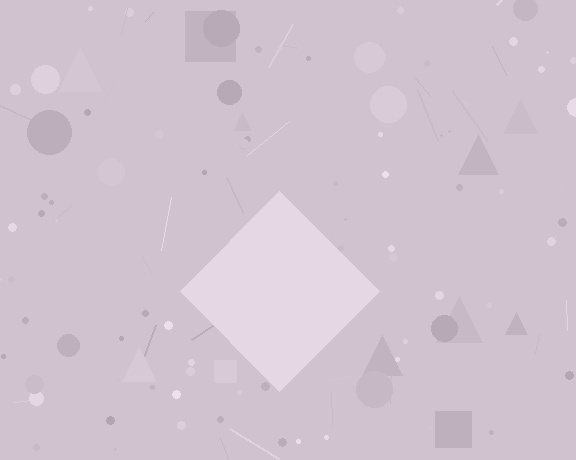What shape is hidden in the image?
A diamond is hidden in the image.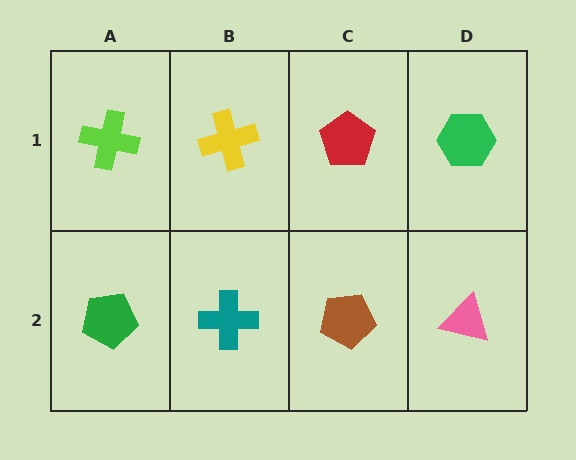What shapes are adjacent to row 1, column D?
A pink triangle (row 2, column D), a red pentagon (row 1, column C).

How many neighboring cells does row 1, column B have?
3.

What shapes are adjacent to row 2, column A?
A lime cross (row 1, column A), a teal cross (row 2, column B).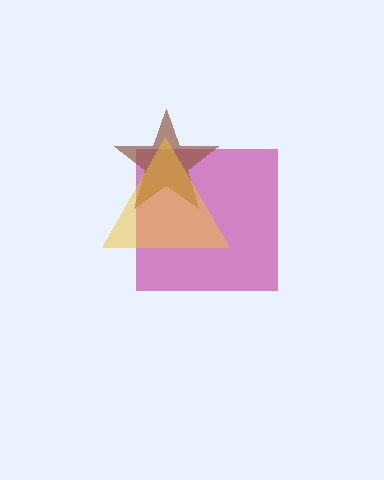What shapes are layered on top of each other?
The layered shapes are: a magenta square, a brown star, a yellow triangle.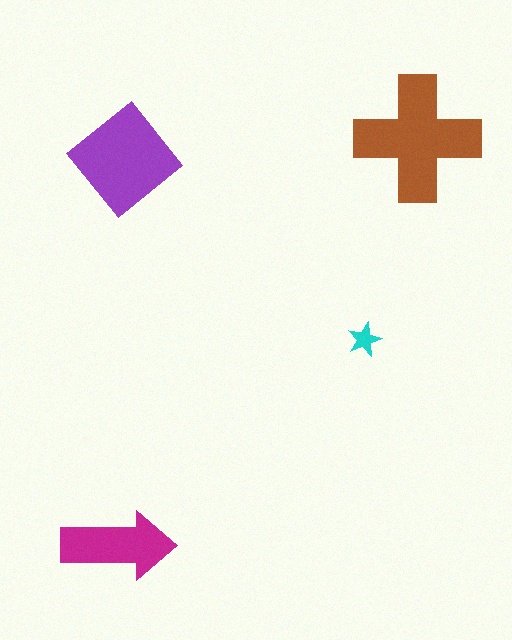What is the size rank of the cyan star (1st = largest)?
4th.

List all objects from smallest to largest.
The cyan star, the magenta arrow, the purple diamond, the brown cross.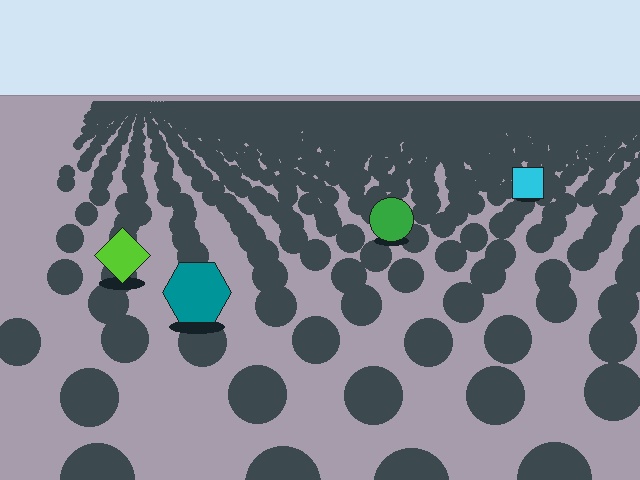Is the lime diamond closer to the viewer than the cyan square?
Yes. The lime diamond is closer — you can tell from the texture gradient: the ground texture is coarser near it.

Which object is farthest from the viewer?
The cyan square is farthest from the viewer. It appears smaller and the ground texture around it is denser.